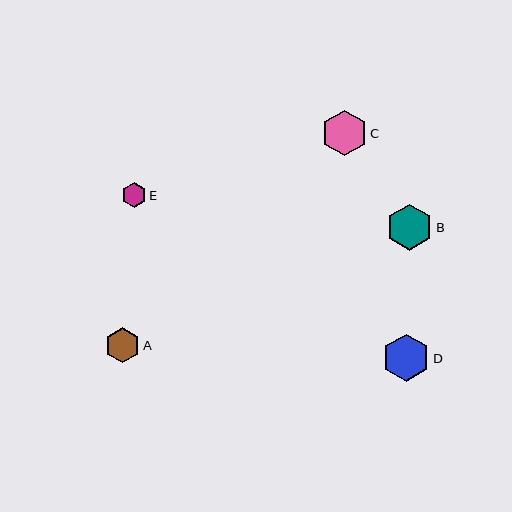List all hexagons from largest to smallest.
From largest to smallest: D, B, C, A, E.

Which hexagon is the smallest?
Hexagon E is the smallest with a size of approximately 25 pixels.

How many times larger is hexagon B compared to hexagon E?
Hexagon B is approximately 1.9 times the size of hexagon E.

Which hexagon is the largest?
Hexagon D is the largest with a size of approximately 47 pixels.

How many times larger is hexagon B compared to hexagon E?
Hexagon B is approximately 1.9 times the size of hexagon E.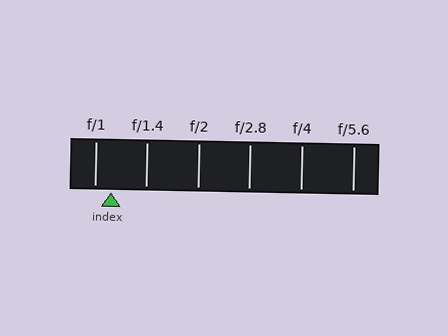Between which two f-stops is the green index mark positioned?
The index mark is between f/1 and f/1.4.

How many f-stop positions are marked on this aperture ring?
There are 6 f-stop positions marked.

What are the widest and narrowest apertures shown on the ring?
The widest aperture shown is f/1 and the narrowest is f/5.6.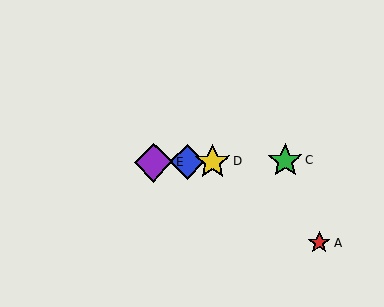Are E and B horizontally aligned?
Yes, both are at y≈162.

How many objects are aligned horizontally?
4 objects (B, C, D, E) are aligned horizontally.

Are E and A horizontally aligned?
No, E is at y≈162 and A is at y≈243.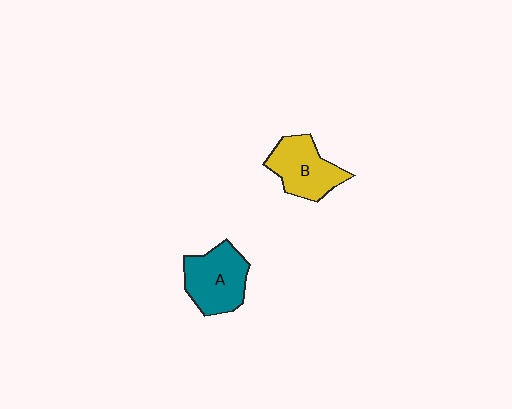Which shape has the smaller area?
Shape B (yellow).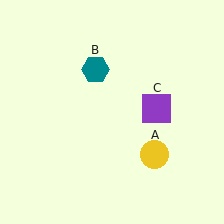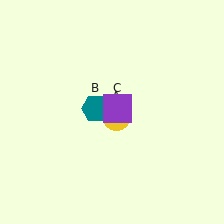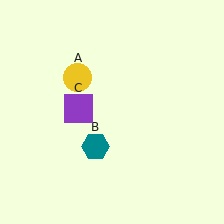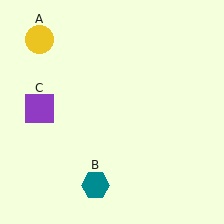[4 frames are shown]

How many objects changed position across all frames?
3 objects changed position: yellow circle (object A), teal hexagon (object B), purple square (object C).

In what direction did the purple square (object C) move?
The purple square (object C) moved left.